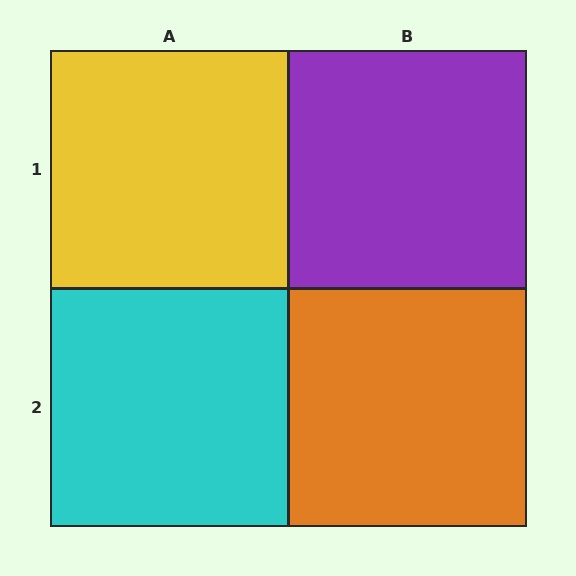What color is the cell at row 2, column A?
Cyan.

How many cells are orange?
1 cell is orange.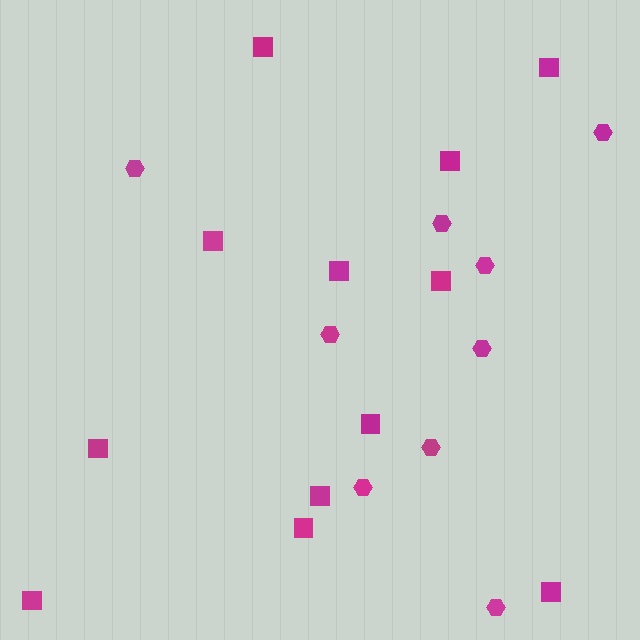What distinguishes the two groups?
There are 2 groups: one group of squares (12) and one group of hexagons (9).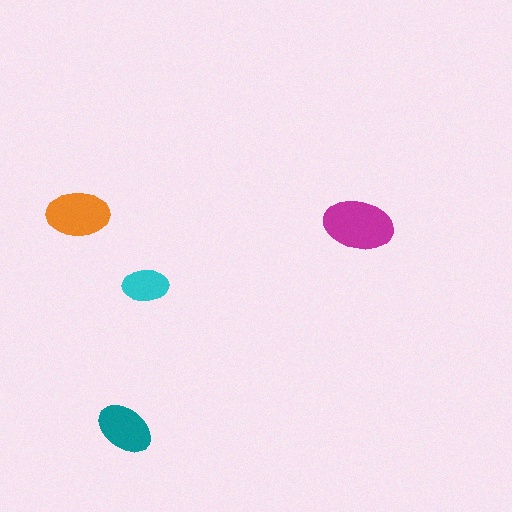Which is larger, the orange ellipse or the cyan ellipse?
The orange one.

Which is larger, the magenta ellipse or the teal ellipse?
The magenta one.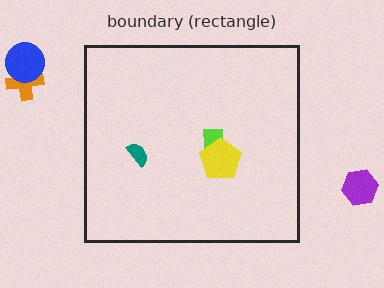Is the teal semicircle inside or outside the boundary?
Inside.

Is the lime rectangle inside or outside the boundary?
Inside.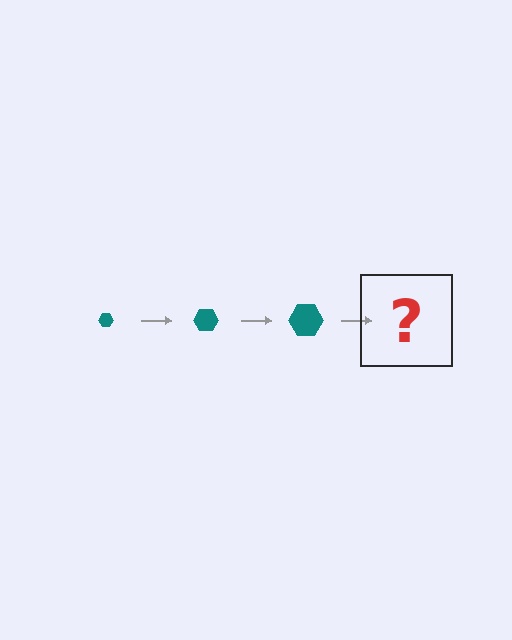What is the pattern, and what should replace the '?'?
The pattern is that the hexagon gets progressively larger each step. The '?' should be a teal hexagon, larger than the previous one.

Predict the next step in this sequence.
The next step is a teal hexagon, larger than the previous one.